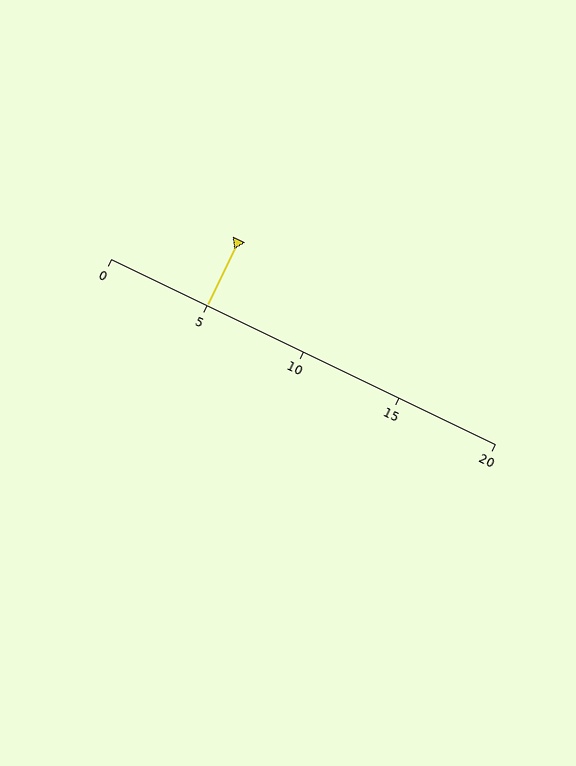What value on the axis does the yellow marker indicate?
The marker indicates approximately 5.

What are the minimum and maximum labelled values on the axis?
The axis runs from 0 to 20.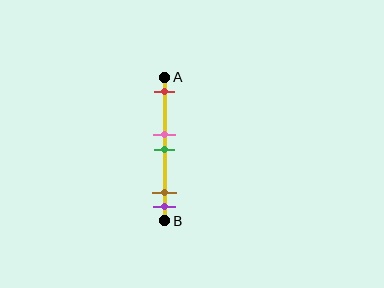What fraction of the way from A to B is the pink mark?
The pink mark is approximately 40% (0.4) of the way from A to B.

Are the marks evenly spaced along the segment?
No, the marks are not evenly spaced.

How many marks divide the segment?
There are 5 marks dividing the segment.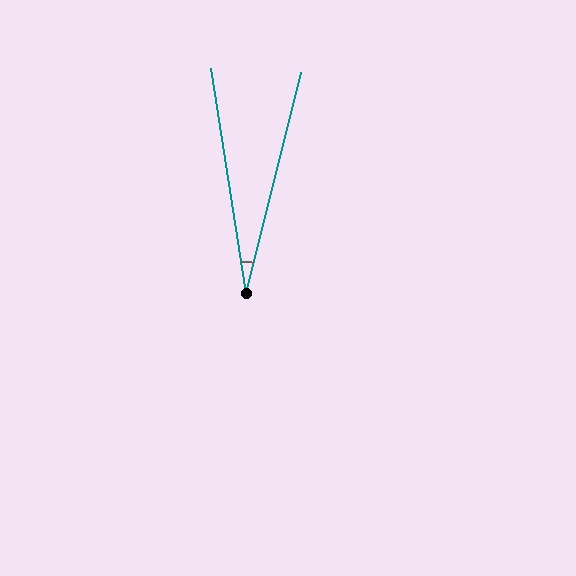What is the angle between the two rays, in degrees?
Approximately 23 degrees.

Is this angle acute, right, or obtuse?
It is acute.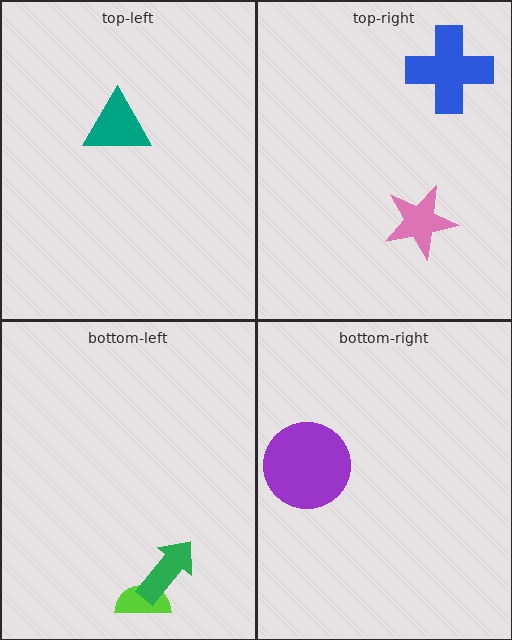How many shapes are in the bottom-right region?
1.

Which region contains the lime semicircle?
The bottom-left region.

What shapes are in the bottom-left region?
The lime semicircle, the green arrow.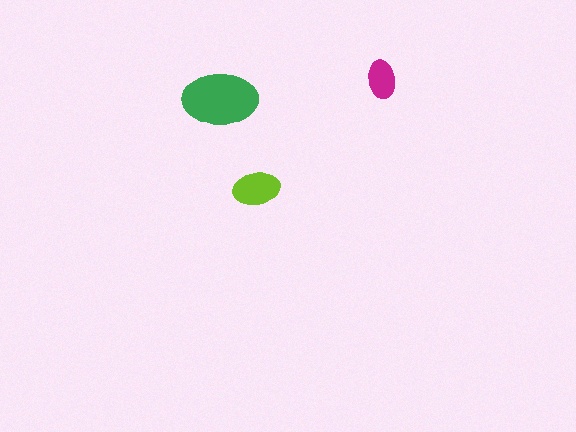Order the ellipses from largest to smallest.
the green one, the lime one, the magenta one.